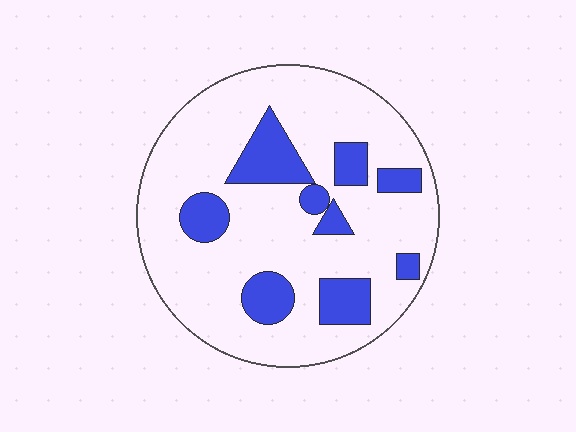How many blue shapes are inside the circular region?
9.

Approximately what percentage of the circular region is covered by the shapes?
Approximately 20%.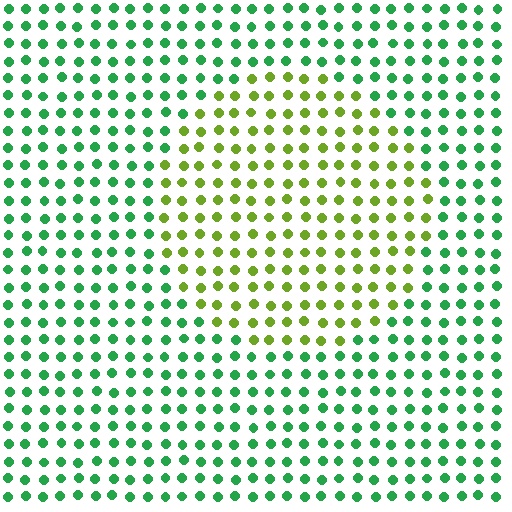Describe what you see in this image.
The image is filled with small green elements in a uniform arrangement. A circle-shaped region is visible where the elements are tinted to a slightly different hue, forming a subtle color boundary.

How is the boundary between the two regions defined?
The boundary is defined purely by a slight shift in hue (about 51 degrees). Spacing, size, and orientation are identical on both sides.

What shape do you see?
I see a circle.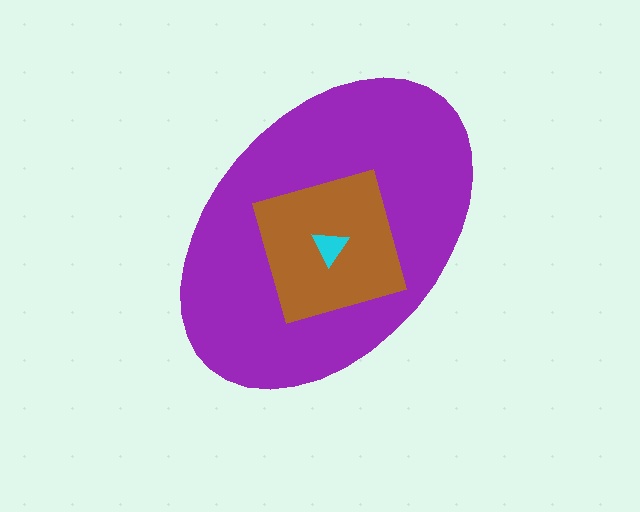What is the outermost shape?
The purple ellipse.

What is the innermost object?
The cyan triangle.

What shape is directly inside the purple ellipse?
The brown diamond.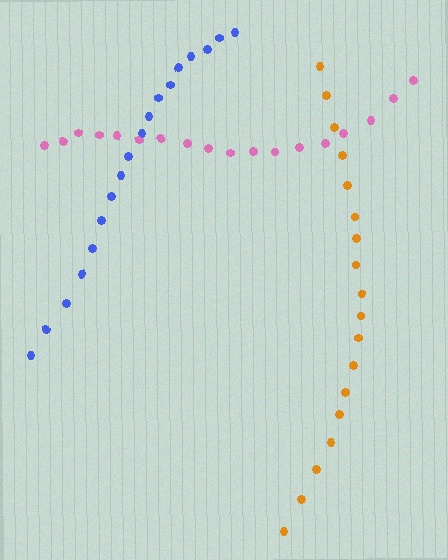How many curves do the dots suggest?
There are 3 distinct paths.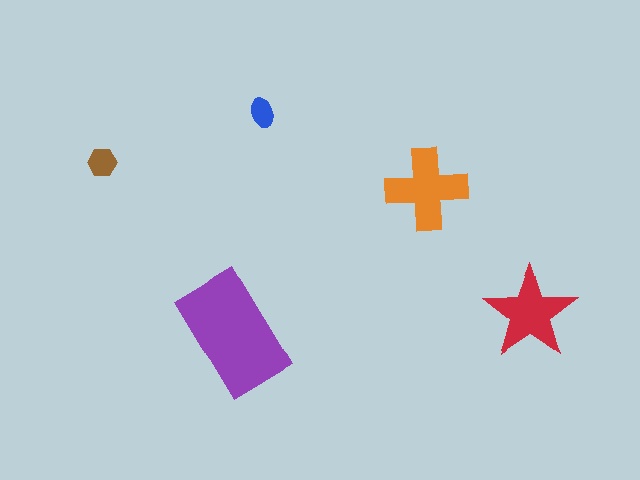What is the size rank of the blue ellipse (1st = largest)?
5th.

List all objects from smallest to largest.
The blue ellipse, the brown hexagon, the red star, the orange cross, the purple rectangle.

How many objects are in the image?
There are 5 objects in the image.